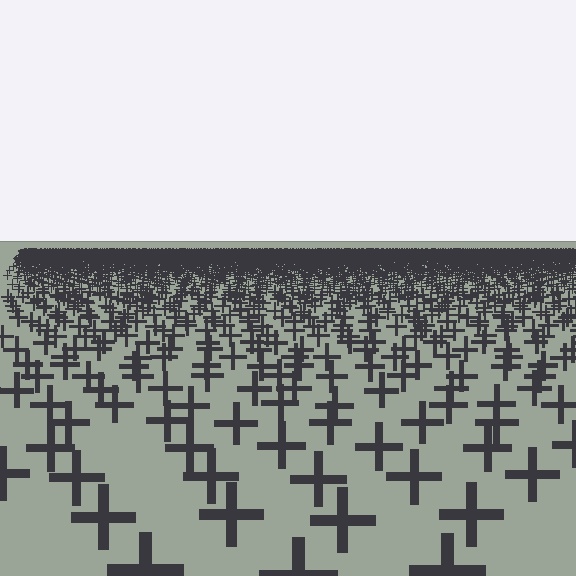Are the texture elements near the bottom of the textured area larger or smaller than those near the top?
Larger. Near the bottom, elements are closer to the viewer and appear at a bigger on-screen size.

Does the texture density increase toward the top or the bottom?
Density increases toward the top.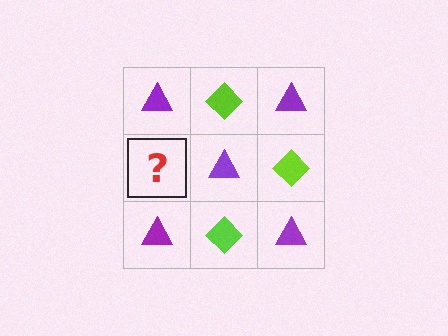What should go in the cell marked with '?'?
The missing cell should contain a lime diamond.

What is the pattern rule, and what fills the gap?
The rule is that it alternates purple triangle and lime diamond in a checkerboard pattern. The gap should be filled with a lime diamond.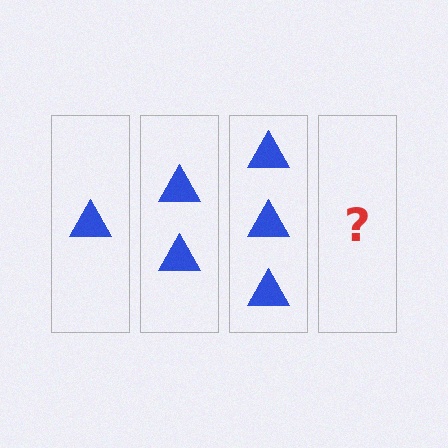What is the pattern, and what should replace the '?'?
The pattern is that each step adds one more triangle. The '?' should be 4 triangles.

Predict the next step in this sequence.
The next step is 4 triangles.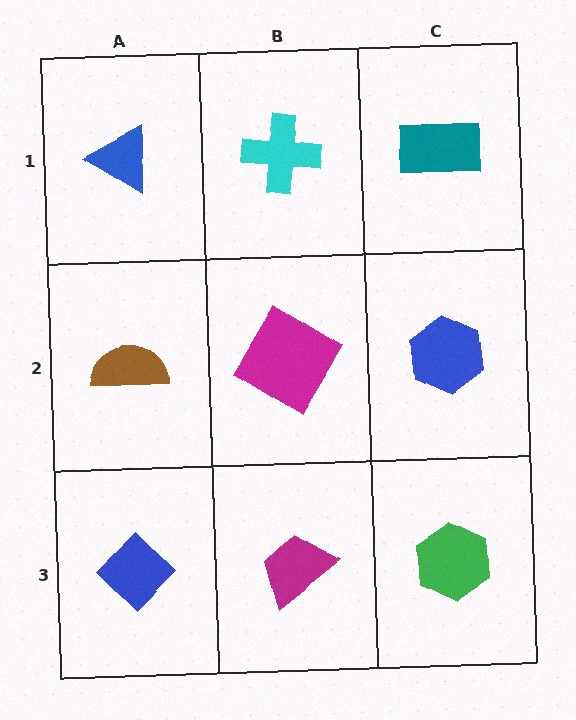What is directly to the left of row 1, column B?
A blue triangle.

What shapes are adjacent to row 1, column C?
A blue hexagon (row 2, column C), a cyan cross (row 1, column B).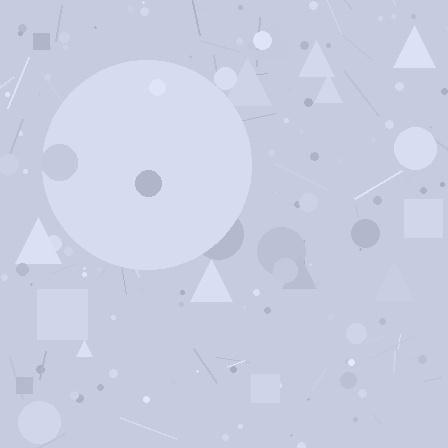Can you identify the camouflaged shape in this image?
The camouflaged shape is a circle.